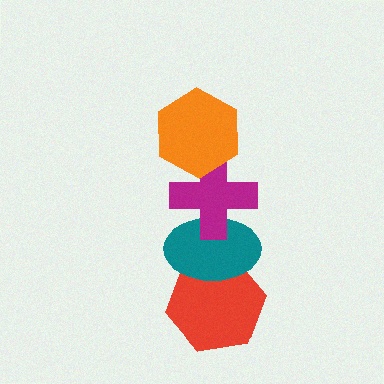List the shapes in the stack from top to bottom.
From top to bottom: the orange hexagon, the magenta cross, the teal ellipse, the red hexagon.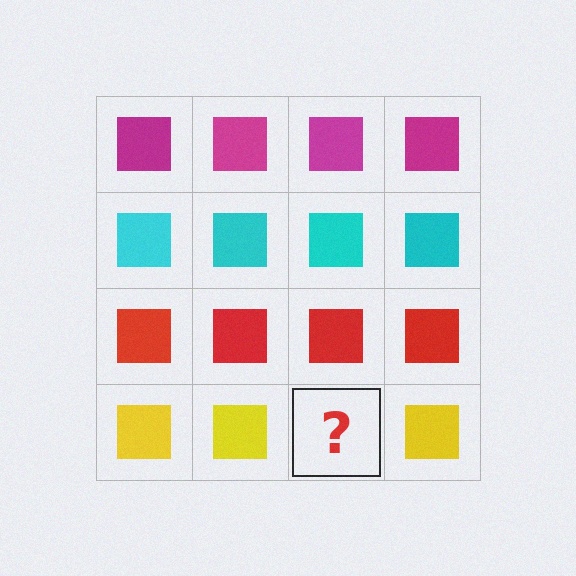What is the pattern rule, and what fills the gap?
The rule is that each row has a consistent color. The gap should be filled with a yellow square.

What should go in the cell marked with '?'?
The missing cell should contain a yellow square.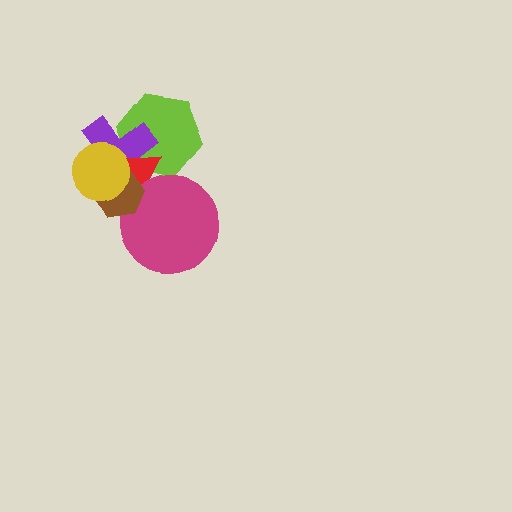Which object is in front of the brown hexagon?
The yellow circle is in front of the brown hexagon.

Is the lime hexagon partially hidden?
Yes, it is partially covered by another shape.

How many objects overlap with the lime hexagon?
2 objects overlap with the lime hexagon.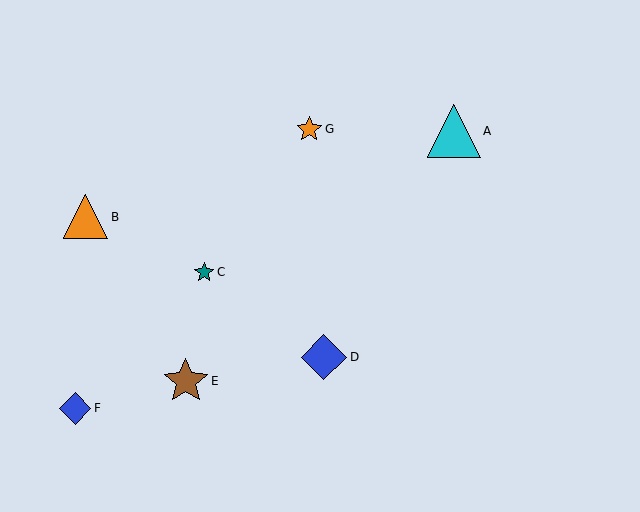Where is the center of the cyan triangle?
The center of the cyan triangle is at (454, 131).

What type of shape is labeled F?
Shape F is a blue diamond.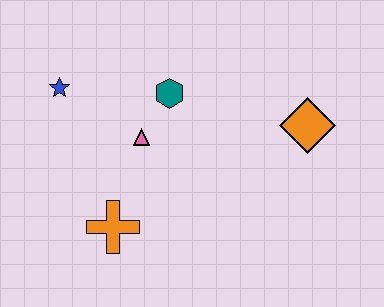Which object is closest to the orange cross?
The pink triangle is closest to the orange cross.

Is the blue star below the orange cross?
No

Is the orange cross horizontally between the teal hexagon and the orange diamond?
No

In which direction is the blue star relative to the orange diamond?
The blue star is to the left of the orange diamond.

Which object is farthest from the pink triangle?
The orange diamond is farthest from the pink triangle.